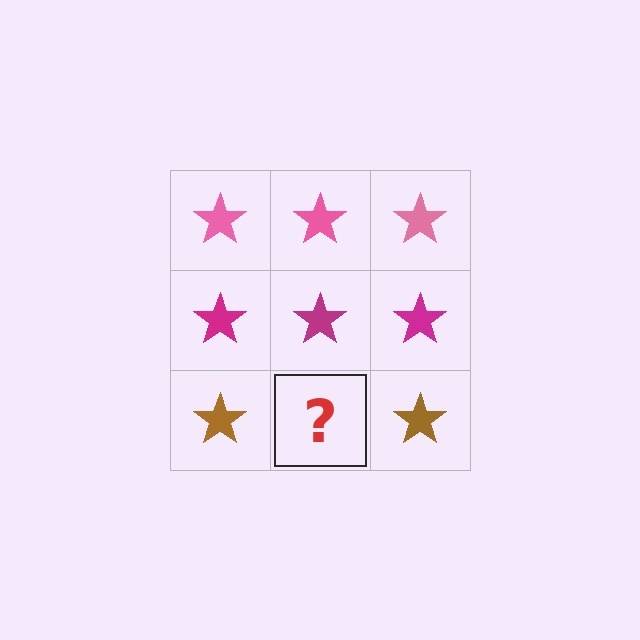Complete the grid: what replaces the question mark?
The question mark should be replaced with a brown star.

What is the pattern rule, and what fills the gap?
The rule is that each row has a consistent color. The gap should be filled with a brown star.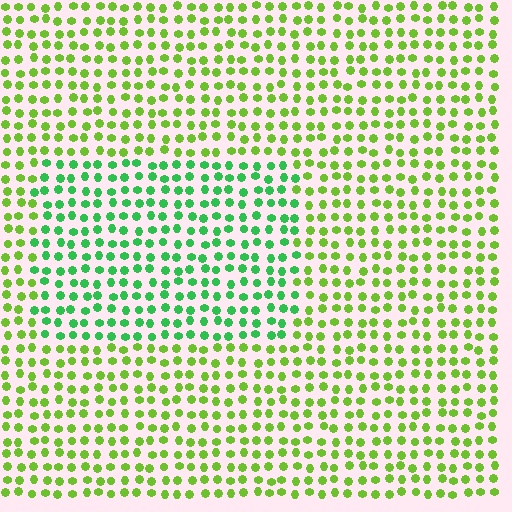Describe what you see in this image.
The image is filled with small lime elements in a uniform arrangement. A rectangle-shaped region is visible where the elements are tinted to a slightly different hue, forming a subtle color boundary.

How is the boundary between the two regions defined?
The boundary is defined purely by a slight shift in hue (about 40 degrees). Spacing, size, and orientation are identical on both sides.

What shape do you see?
I see a rectangle.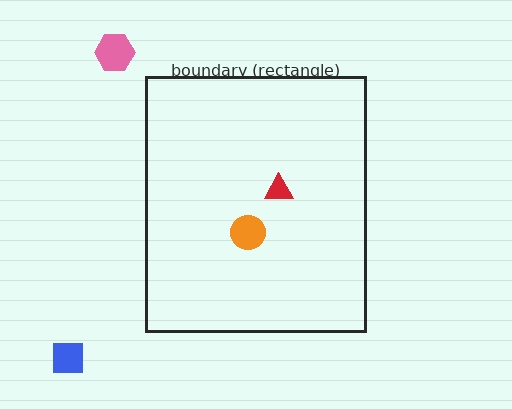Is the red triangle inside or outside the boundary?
Inside.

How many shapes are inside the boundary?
2 inside, 2 outside.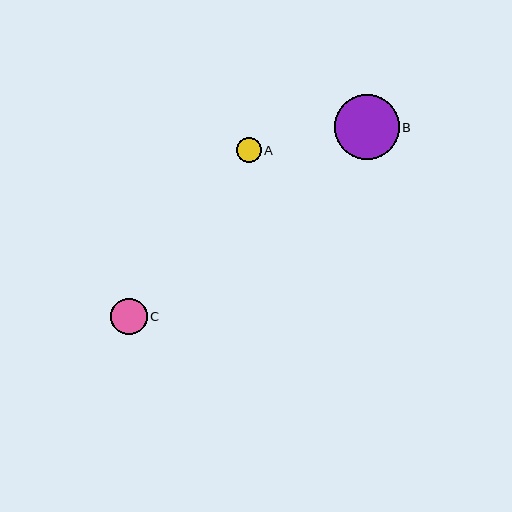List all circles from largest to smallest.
From largest to smallest: B, C, A.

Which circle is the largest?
Circle B is the largest with a size of approximately 65 pixels.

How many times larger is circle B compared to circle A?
Circle B is approximately 2.6 times the size of circle A.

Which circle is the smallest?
Circle A is the smallest with a size of approximately 25 pixels.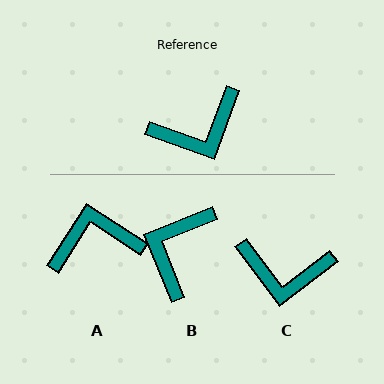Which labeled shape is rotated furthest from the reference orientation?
A, about 167 degrees away.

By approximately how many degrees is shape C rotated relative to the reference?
Approximately 34 degrees clockwise.